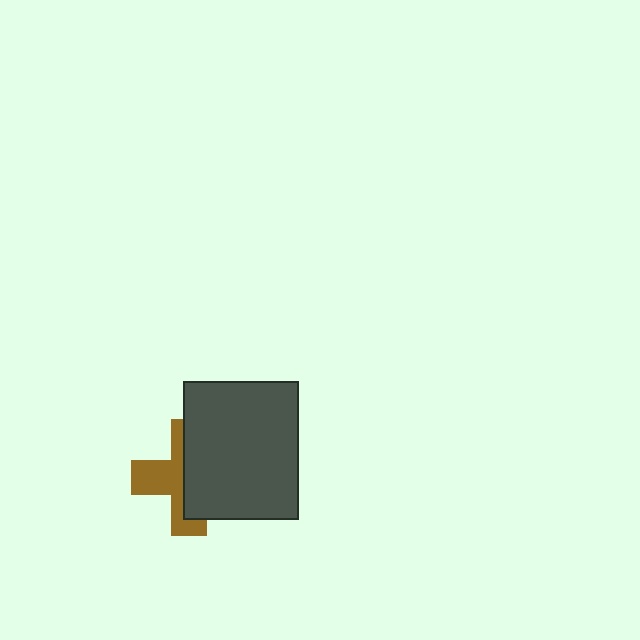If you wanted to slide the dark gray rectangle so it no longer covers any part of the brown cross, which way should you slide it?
Slide it right — that is the most direct way to separate the two shapes.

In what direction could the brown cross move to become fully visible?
The brown cross could move left. That would shift it out from behind the dark gray rectangle entirely.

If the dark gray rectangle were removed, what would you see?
You would see the complete brown cross.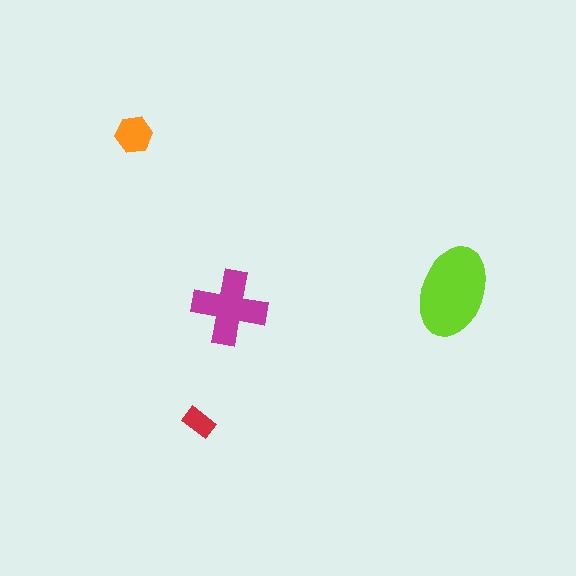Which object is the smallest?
The red rectangle.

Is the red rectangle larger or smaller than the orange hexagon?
Smaller.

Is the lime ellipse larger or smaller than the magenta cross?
Larger.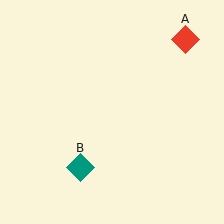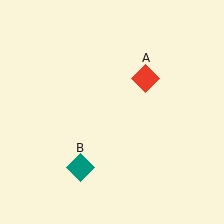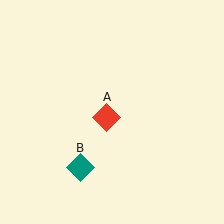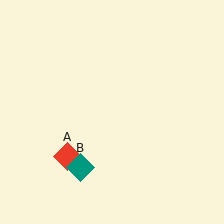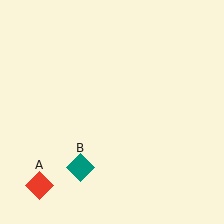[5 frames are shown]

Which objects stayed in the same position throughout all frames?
Teal diamond (object B) remained stationary.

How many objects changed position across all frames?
1 object changed position: red diamond (object A).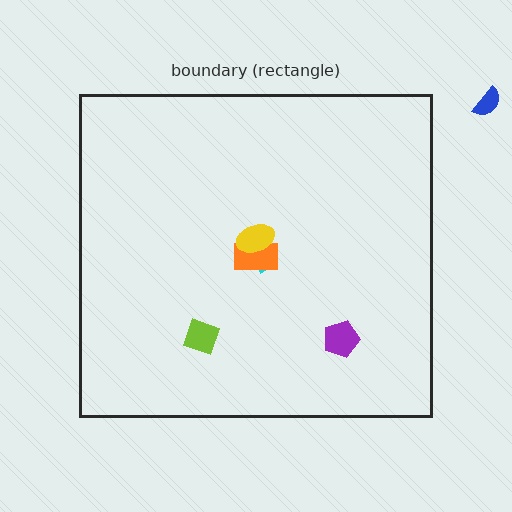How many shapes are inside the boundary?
5 inside, 1 outside.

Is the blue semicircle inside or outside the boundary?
Outside.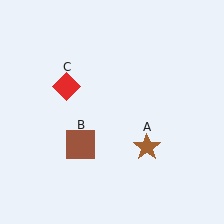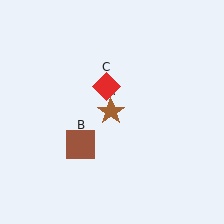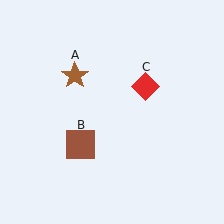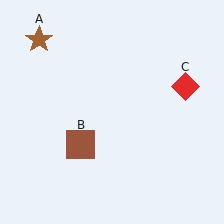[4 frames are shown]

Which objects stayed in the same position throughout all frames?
Brown square (object B) remained stationary.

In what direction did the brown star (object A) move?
The brown star (object A) moved up and to the left.